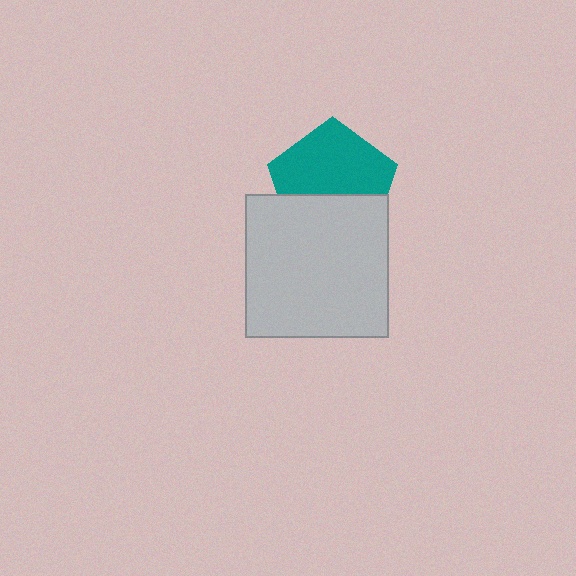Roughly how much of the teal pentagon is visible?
About half of it is visible (roughly 59%).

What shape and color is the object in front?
The object in front is a light gray square.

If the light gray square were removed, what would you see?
You would see the complete teal pentagon.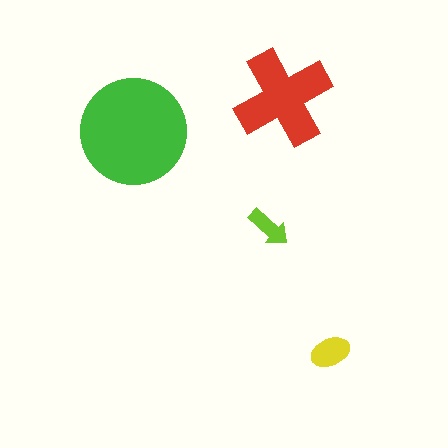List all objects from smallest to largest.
The lime arrow, the yellow ellipse, the red cross, the green circle.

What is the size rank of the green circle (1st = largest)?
1st.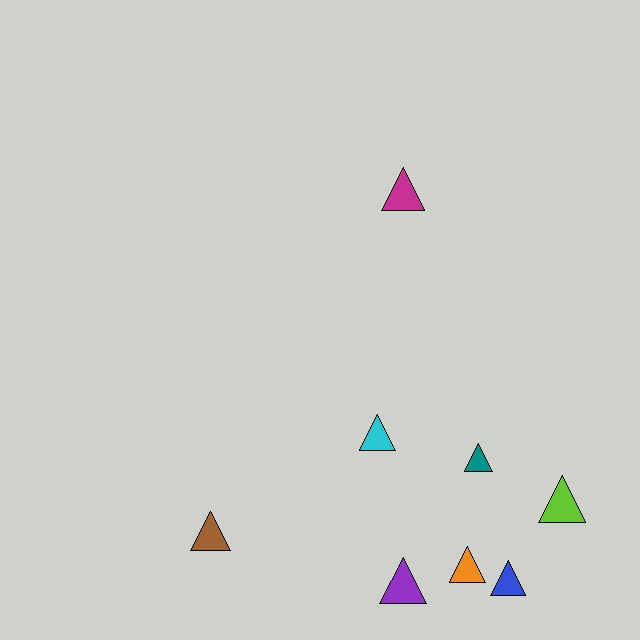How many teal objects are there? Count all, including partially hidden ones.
There is 1 teal object.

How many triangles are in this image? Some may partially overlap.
There are 8 triangles.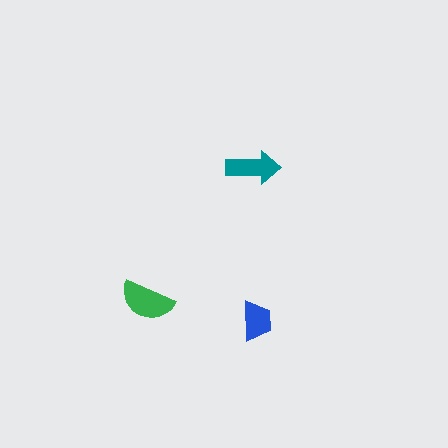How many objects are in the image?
There are 3 objects in the image.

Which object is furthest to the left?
The green semicircle is leftmost.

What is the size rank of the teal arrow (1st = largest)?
2nd.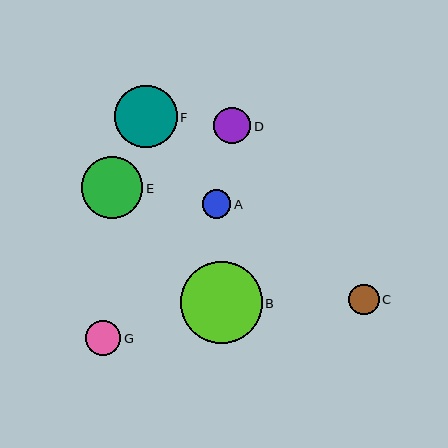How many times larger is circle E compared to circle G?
Circle E is approximately 1.7 times the size of circle G.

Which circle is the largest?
Circle B is the largest with a size of approximately 82 pixels.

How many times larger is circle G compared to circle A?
Circle G is approximately 1.3 times the size of circle A.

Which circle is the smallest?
Circle A is the smallest with a size of approximately 28 pixels.